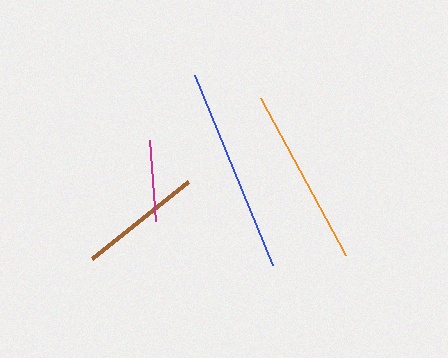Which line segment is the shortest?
The magenta line is the shortest at approximately 81 pixels.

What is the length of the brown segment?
The brown segment is approximately 123 pixels long.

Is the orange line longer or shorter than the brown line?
The orange line is longer than the brown line.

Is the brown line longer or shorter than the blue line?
The blue line is longer than the brown line.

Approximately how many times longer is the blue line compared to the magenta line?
The blue line is approximately 2.5 times the length of the magenta line.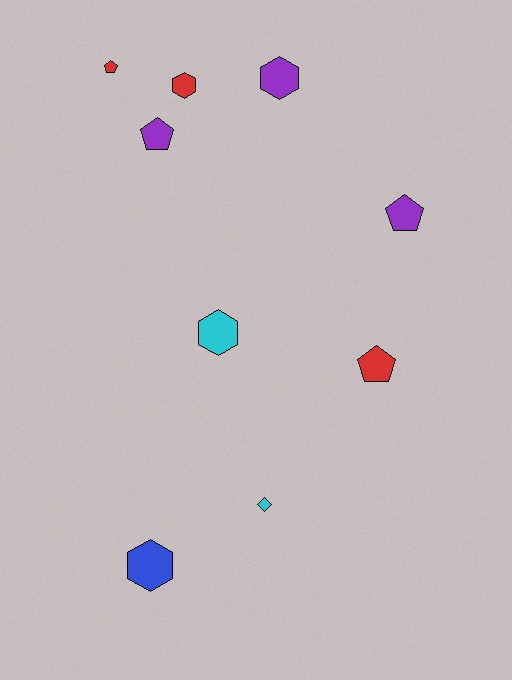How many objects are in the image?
There are 9 objects.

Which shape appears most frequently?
Pentagon, with 4 objects.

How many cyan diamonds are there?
There is 1 cyan diamond.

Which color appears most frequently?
Red, with 3 objects.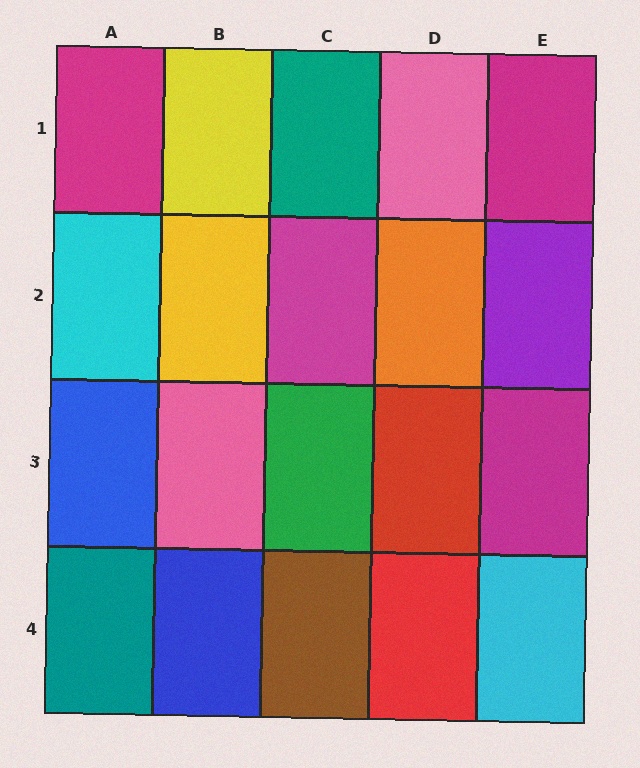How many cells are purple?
1 cell is purple.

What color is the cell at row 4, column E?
Cyan.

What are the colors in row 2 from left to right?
Cyan, yellow, magenta, orange, purple.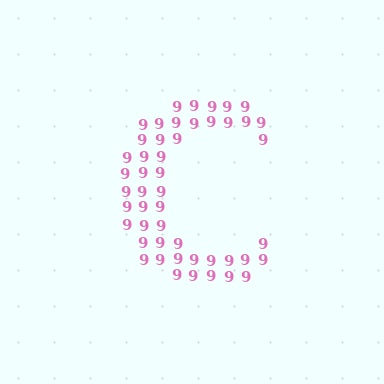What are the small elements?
The small elements are digit 9's.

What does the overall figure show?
The overall figure shows the letter C.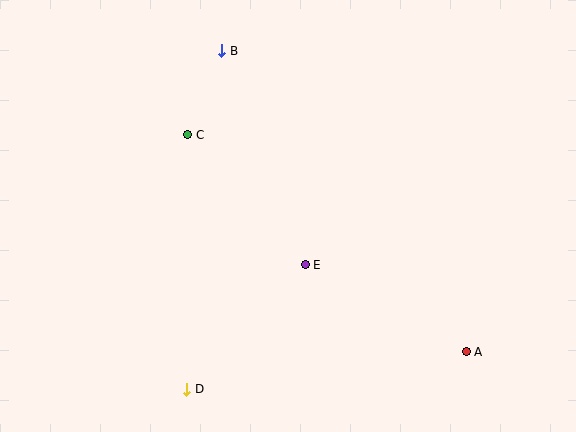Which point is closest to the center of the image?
Point E at (305, 265) is closest to the center.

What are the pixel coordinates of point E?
Point E is at (305, 265).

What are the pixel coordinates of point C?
Point C is at (188, 135).